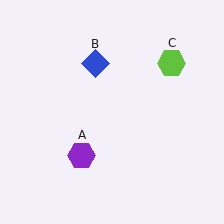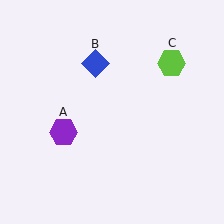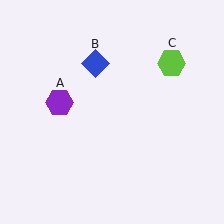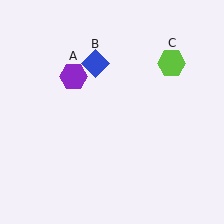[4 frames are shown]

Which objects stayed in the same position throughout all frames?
Blue diamond (object B) and lime hexagon (object C) remained stationary.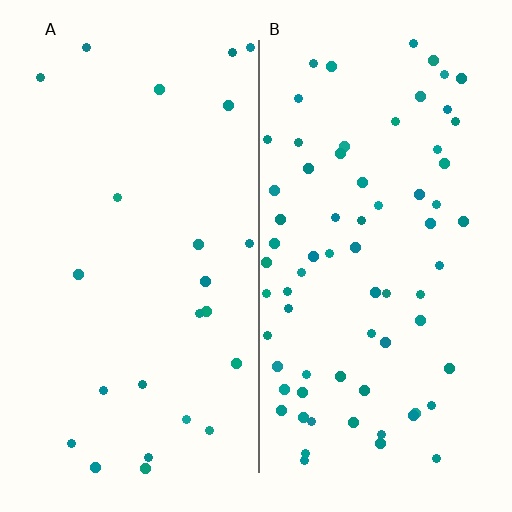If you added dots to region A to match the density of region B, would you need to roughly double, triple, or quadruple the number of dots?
Approximately triple.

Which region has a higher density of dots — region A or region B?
B (the right).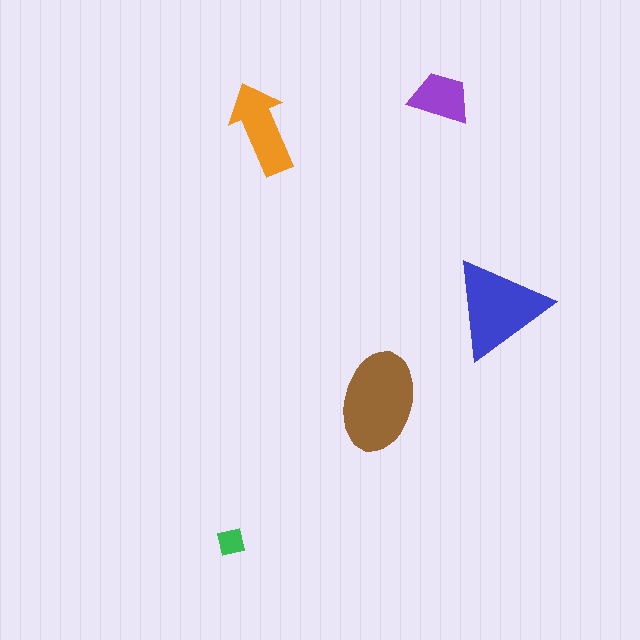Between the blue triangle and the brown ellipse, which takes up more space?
The brown ellipse.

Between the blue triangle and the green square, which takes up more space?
The blue triangle.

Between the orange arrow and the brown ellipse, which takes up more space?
The brown ellipse.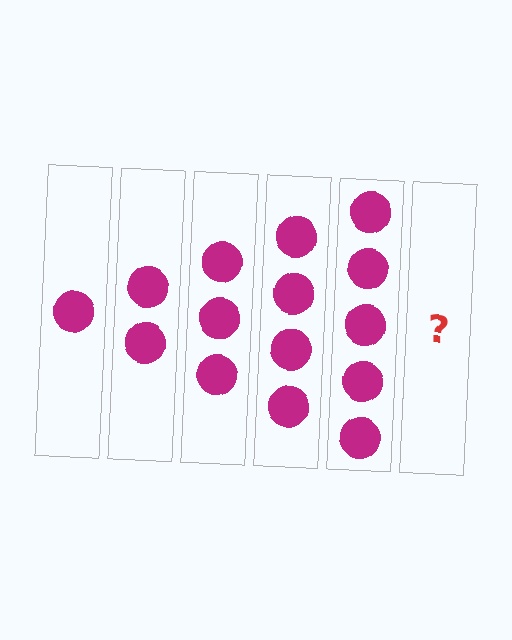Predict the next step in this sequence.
The next step is 6 circles.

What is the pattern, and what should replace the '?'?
The pattern is that each step adds one more circle. The '?' should be 6 circles.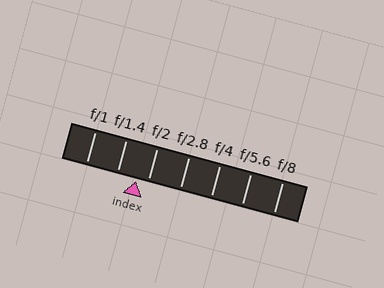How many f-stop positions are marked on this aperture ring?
There are 7 f-stop positions marked.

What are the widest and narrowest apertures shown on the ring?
The widest aperture shown is f/1 and the narrowest is f/8.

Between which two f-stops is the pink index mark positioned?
The index mark is between f/1.4 and f/2.